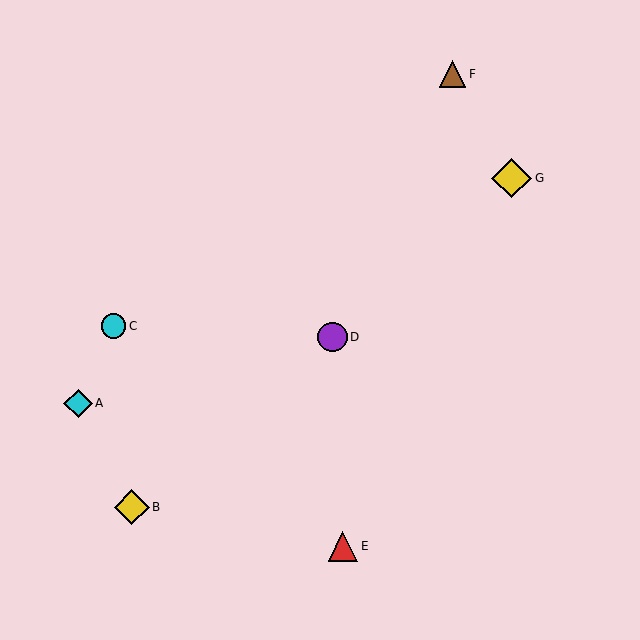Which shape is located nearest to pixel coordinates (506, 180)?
The yellow diamond (labeled G) at (512, 178) is nearest to that location.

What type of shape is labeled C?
Shape C is a cyan circle.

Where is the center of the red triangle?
The center of the red triangle is at (343, 546).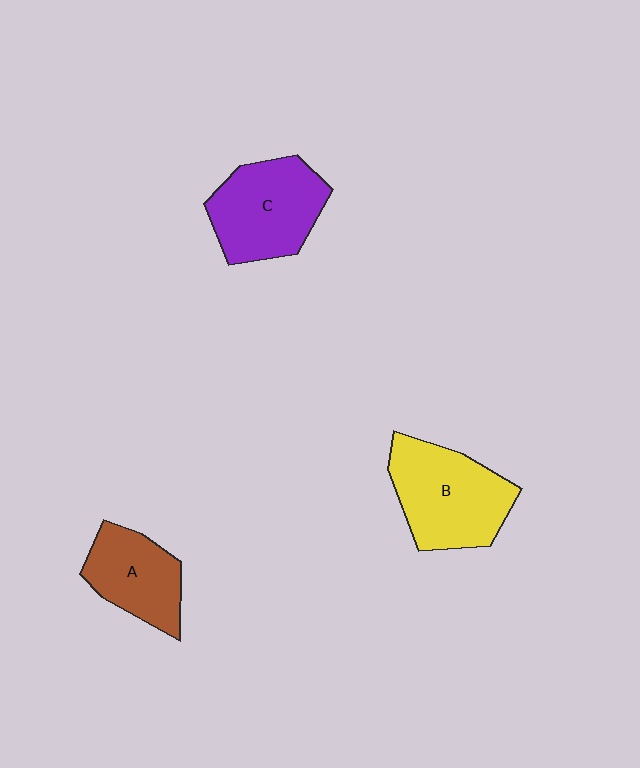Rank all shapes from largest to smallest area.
From largest to smallest: B (yellow), C (purple), A (brown).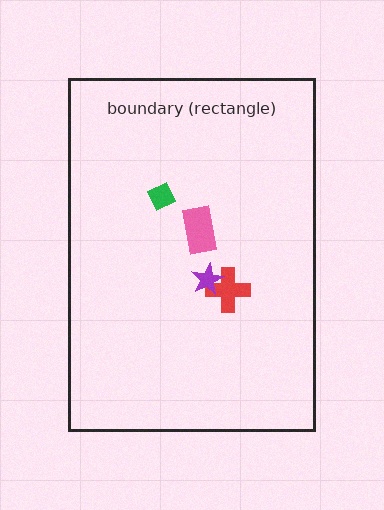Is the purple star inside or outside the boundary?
Inside.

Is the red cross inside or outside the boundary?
Inside.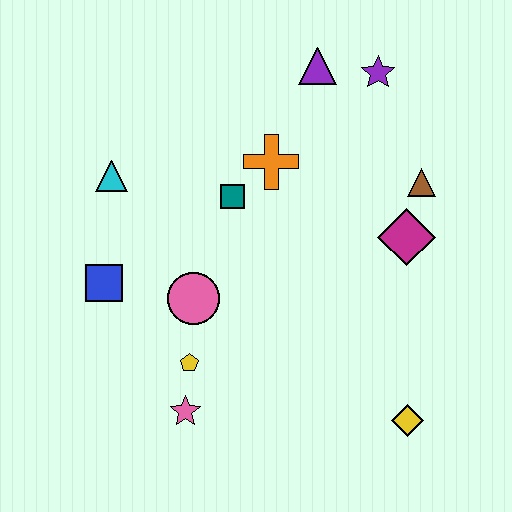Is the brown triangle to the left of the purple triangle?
No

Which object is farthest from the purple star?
The pink star is farthest from the purple star.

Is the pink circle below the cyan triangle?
Yes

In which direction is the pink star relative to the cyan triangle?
The pink star is below the cyan triangle.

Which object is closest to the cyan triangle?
The blue square is closest to the cyan triangle.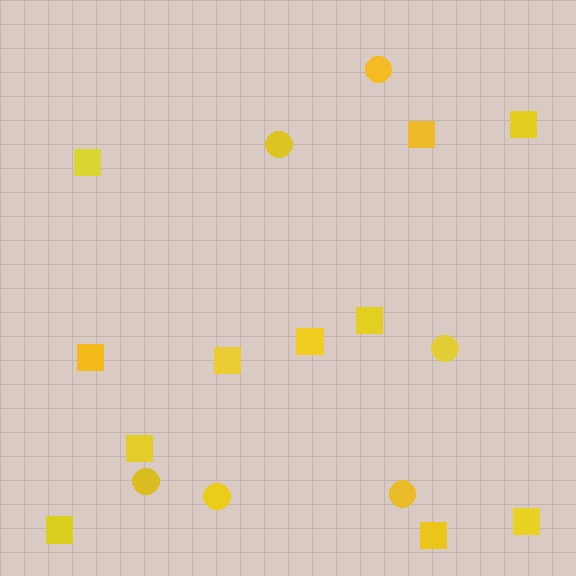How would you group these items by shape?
There are 2 groups: one group of squares (11) and one group of circles (6).